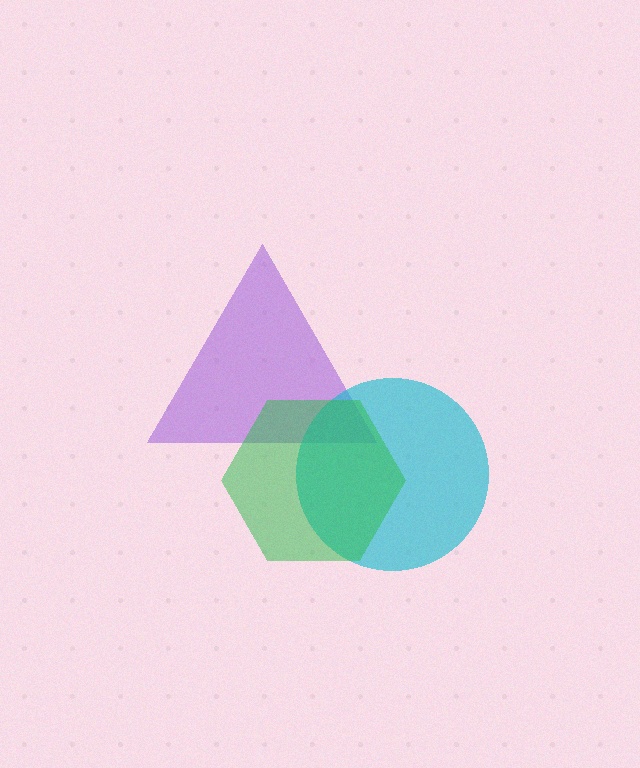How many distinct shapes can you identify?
There are 3 distinct shapes: a purple triangle, a cyan circle, a green hexagon.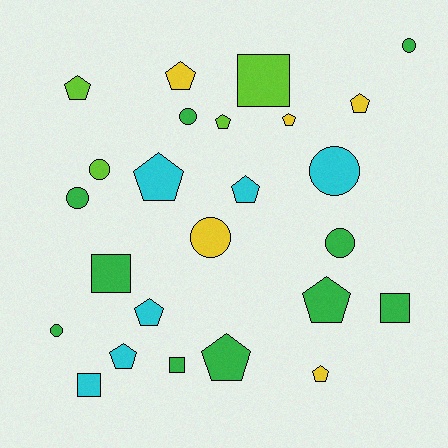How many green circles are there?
There are 5 green circles.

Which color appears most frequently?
Green, with 10 objects.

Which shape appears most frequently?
Pentagon, with 12 objects.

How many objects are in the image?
There are 25 objects.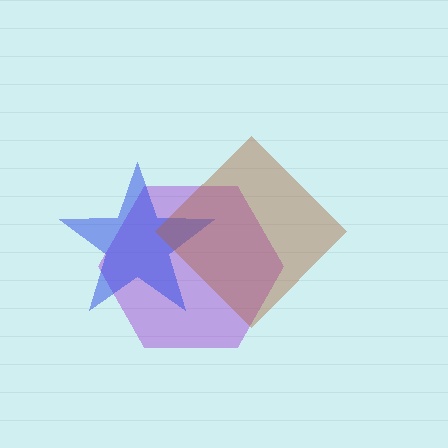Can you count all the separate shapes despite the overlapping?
Yes, there are 3 separate shapes.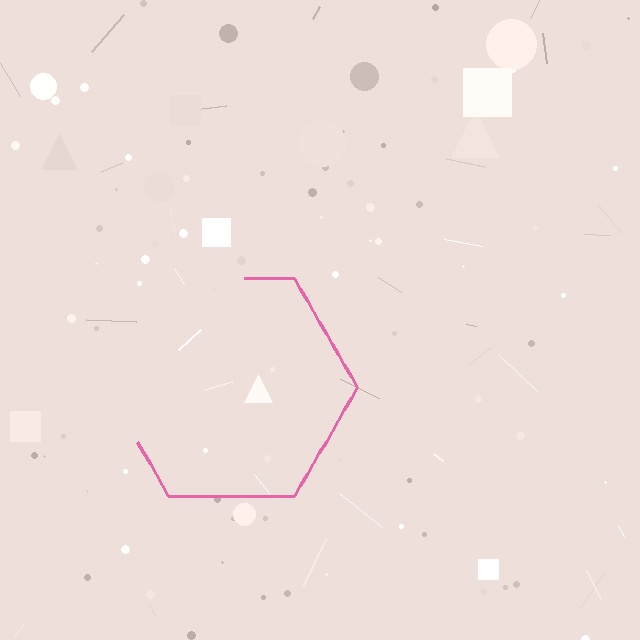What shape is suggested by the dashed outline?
The dashed outline suggests a hexagon.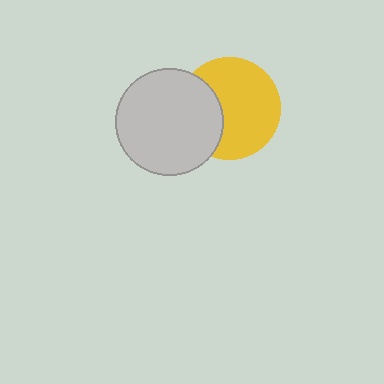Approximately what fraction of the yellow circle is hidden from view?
Roughly 32% of the yellow circle is hidden behind the light gray circle.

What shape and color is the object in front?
The object in front is a light gray circle.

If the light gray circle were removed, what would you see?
You would see the complete yellow circle.